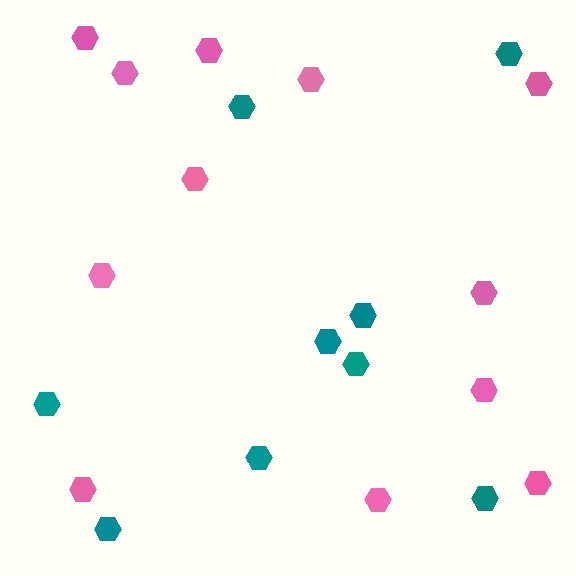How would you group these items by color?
There are 2 groups: one group of teal hexagons (9) and one group of pink hexagons (12).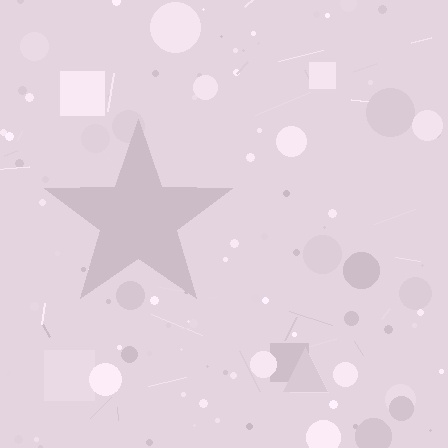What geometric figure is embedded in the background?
A star is embedded in the background.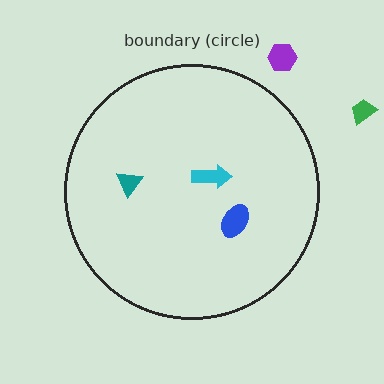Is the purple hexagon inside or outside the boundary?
Outside.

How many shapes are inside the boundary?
3 inside, 2 outside.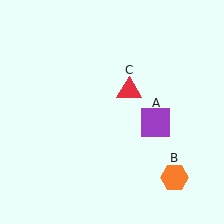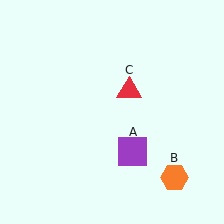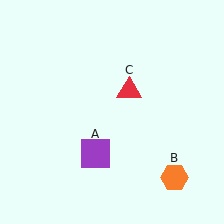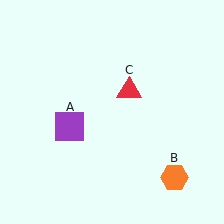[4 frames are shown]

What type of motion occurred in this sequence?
The purple square (object A) rotated clockwise around the center of the scene.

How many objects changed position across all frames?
1 object changed position: purple square (object A).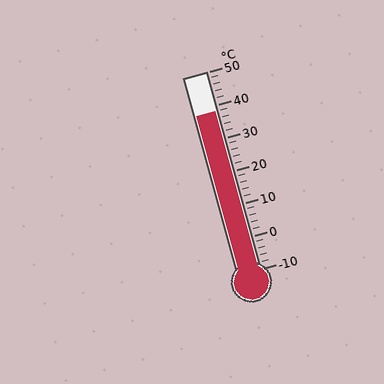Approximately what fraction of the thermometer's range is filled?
The thermometer is filled to approximately 80% of its range.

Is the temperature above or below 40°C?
The temperature is below 40°C.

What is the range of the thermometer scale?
The thermometer scale ranges from -10°C to 50°C.